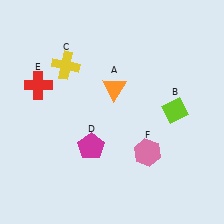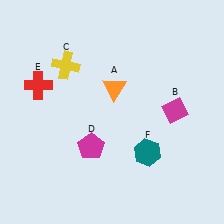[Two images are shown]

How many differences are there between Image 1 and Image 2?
There are 2 differences between the two images.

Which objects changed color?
B changed from lime to magenta. F changed from pink to teal.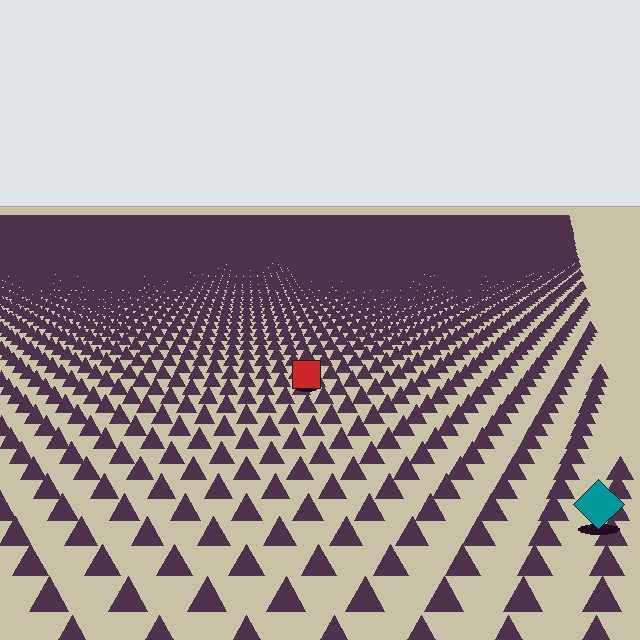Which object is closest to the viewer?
The teal diamond is closest. The texture marks near it are larger and more spread out.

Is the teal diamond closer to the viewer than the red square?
Yes. The teal diamond is closer — you can tell from the texture gradient: the ground texture is coarser near it.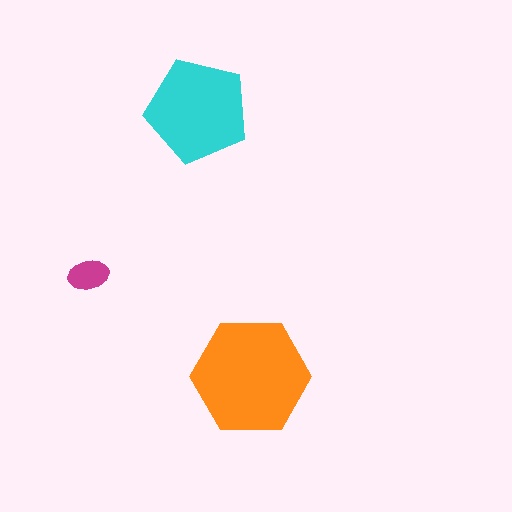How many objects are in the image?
There are 3 objects in the image.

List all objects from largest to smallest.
The orange hexagon, the cyan pentagon, the magenta ellipse.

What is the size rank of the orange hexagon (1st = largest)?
1st.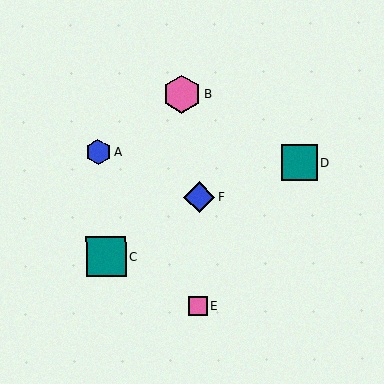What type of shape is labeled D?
Shape D is a teal square.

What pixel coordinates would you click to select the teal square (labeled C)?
Click at (106, 257) to select the teal square C.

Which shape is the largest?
The teal square (labeled C) is the largest.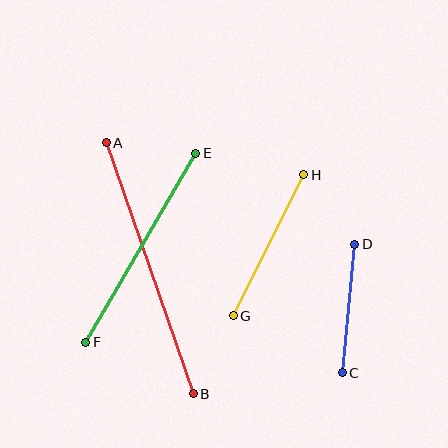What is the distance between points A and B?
The distance is approximately 266 pixels.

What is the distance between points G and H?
The distance is approximately 158 pixels.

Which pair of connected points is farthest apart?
Points A and B are farthest apart.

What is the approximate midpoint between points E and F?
The midpoint is at approximately (141, 248) pixels.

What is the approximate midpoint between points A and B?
The midpoint is at approximately (150, 268) pixels.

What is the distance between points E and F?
The distance is approximately 219 pixels.